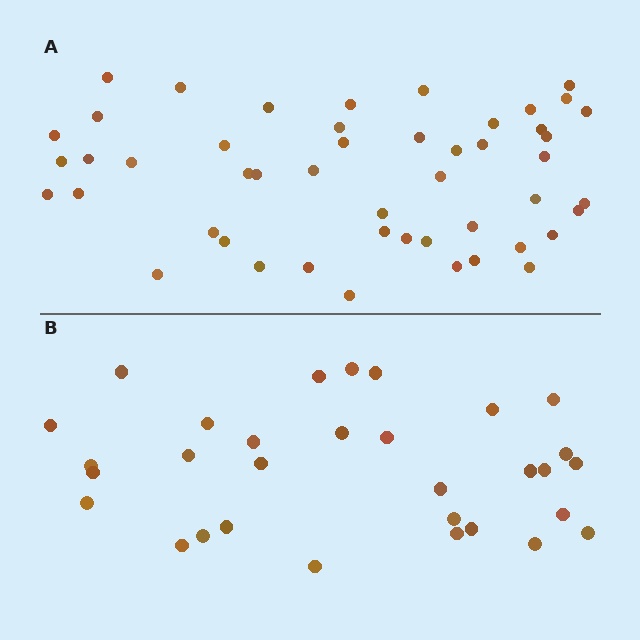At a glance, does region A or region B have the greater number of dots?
Region A (the top region) has more dots.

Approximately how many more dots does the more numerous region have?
Region A has approximately 20 more dots than region B.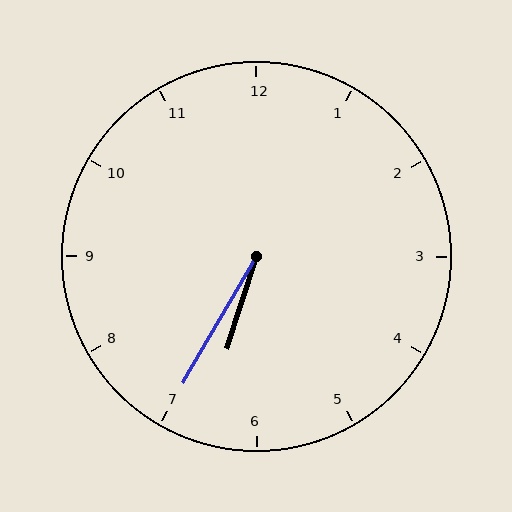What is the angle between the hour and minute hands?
Approximately 12 degrees.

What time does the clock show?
6:35.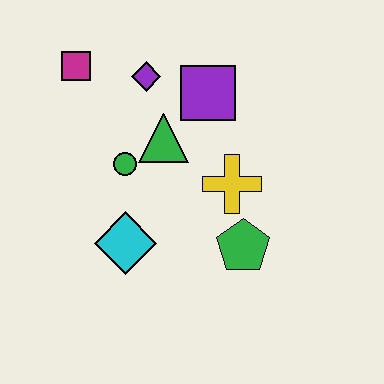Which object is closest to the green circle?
The green triangle is closest to the green circle.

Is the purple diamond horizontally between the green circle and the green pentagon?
Yes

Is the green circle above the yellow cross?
Yes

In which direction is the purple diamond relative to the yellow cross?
The purple diamond is above the yellow cross.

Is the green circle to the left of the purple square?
Yes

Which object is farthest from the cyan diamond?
The magenta square is farthest from the cyan diamond.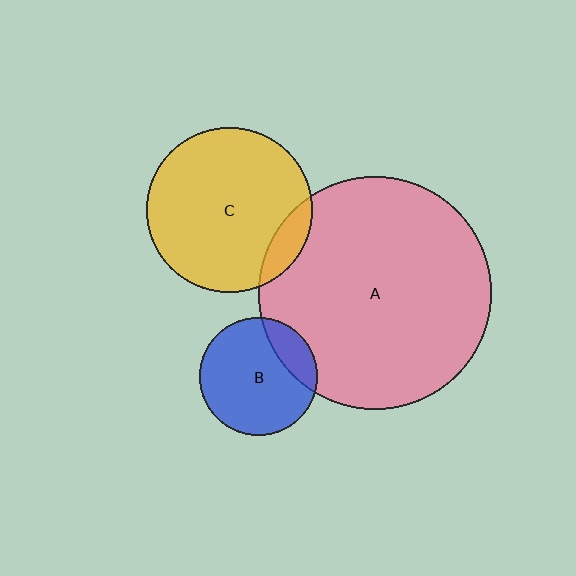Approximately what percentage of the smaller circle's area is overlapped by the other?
Approximately 20%.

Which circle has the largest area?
Circle A (pink).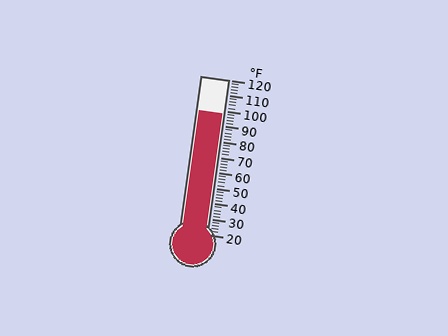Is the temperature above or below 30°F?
The temperature is above 30°F.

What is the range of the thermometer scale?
The thermometer scale ranges from 20°F to 120°F.